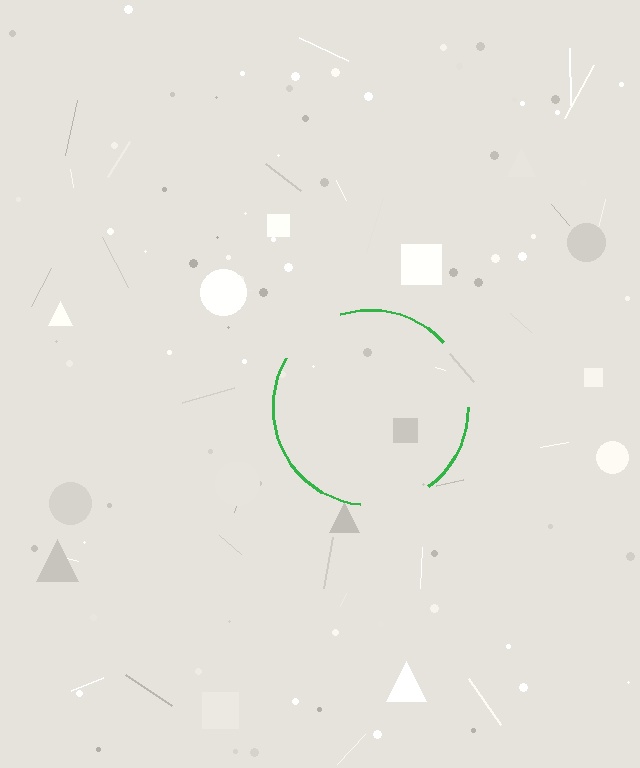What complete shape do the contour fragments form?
The contour fragments form a circle.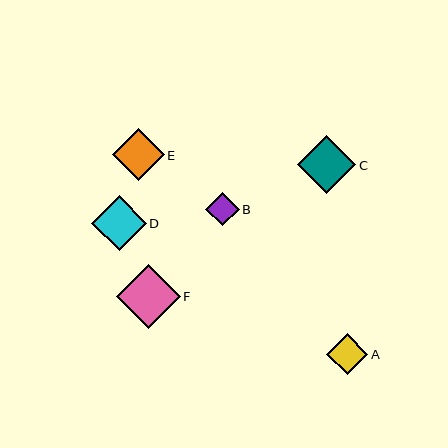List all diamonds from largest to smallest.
From largest to smallest: F, C, D, E, A, B.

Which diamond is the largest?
Diamond F is the largest with a size of approximately 64 pixels.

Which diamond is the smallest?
Diamond B is the smallest with a size of approximately 33 pixels.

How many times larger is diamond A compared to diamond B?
Diamond A is approximately 1.2 times the size of diamond B.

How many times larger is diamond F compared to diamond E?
Diamond F is approximately 1.2 times the size of diamond E.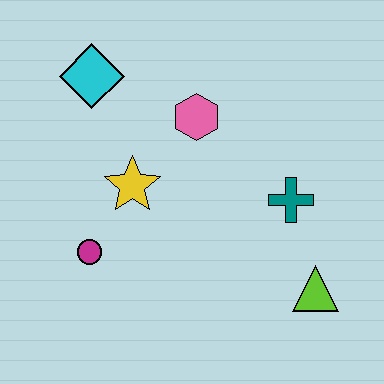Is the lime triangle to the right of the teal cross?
Yes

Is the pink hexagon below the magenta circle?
No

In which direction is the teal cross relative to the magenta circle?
The teal cross is to the right of the magenta circle.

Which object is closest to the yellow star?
The magenta circle is closest to the yellow star.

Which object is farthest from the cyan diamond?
The lime triangle is farthest from the cyan diamond.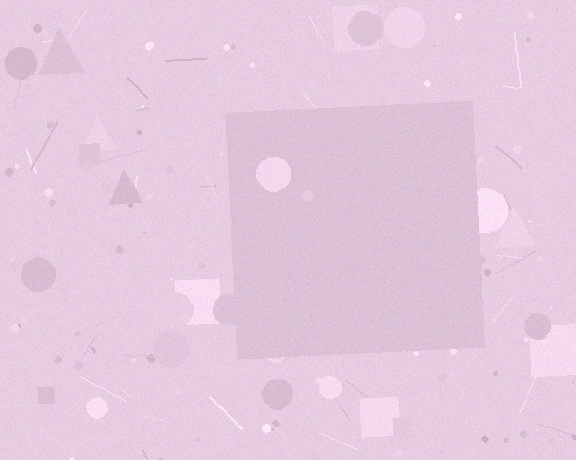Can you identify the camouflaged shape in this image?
The camouflaged shape is a square.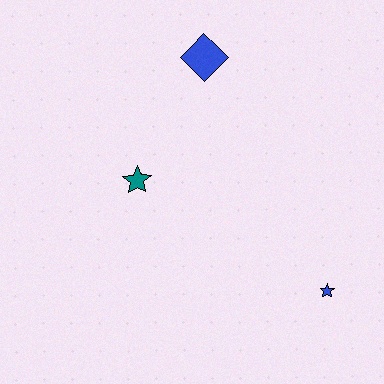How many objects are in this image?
There are 3 objects.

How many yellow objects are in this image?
There are no yellow objects.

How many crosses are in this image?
There are no crosses.